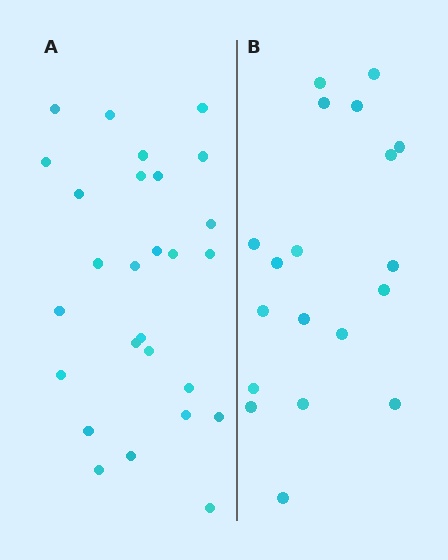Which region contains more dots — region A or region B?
Region A (the left region) has more dots.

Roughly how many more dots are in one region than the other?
Region A has roughly 8 or so more dots than region B.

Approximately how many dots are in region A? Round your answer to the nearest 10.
About 30 dots. (The exact count is 27, which rounds to 30.)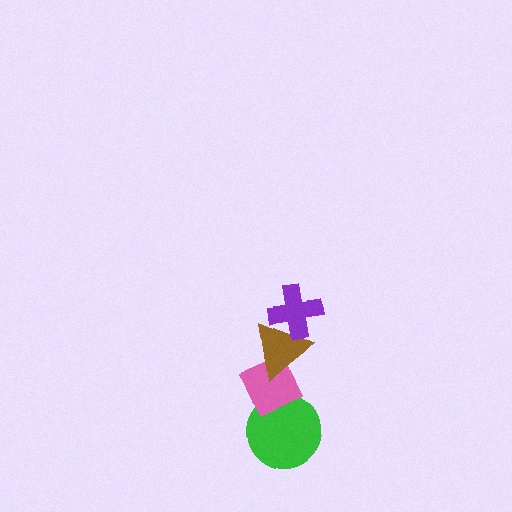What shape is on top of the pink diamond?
The brown triangle is on top of the pink diamond.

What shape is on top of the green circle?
The pink diamond is on top of the green circle.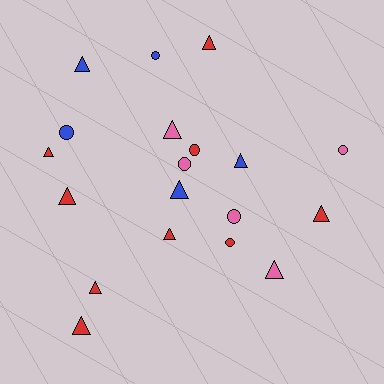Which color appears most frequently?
Red, with 9 objects.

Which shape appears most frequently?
Triangle, with 12 objects.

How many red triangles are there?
There are 7 red triangles.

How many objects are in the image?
There are 19 objects.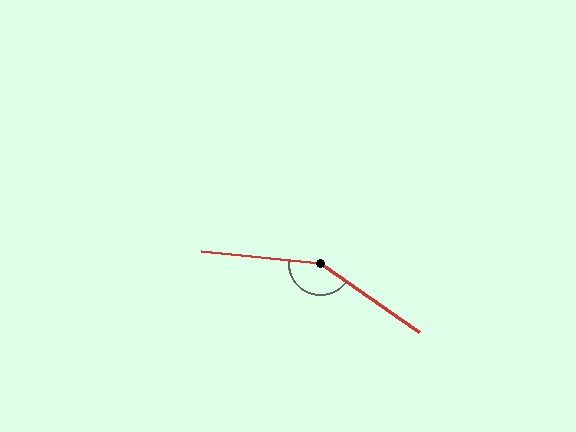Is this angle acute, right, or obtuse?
It is obtuse.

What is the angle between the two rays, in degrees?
Approximately 151 degrees.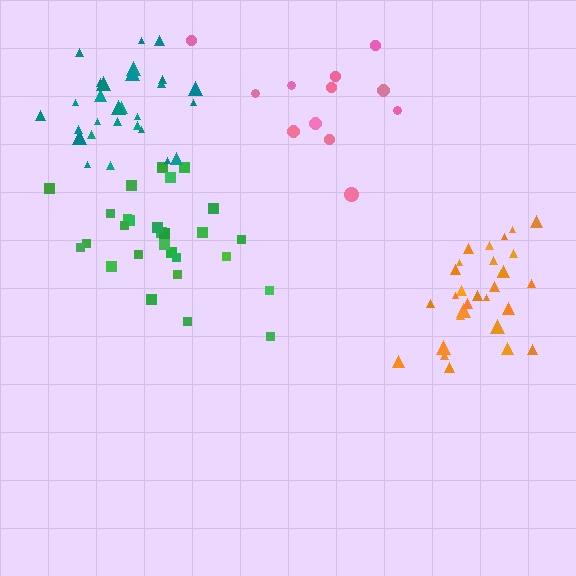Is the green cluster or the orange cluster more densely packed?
Orange.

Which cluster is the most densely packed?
Orange.